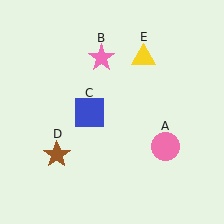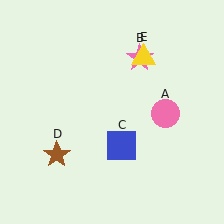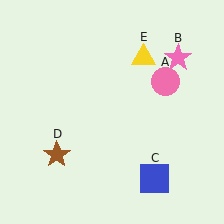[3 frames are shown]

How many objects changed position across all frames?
3 objects changed position: pink circle (object A), pink star (object B), blue square (object C).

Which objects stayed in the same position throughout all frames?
Brown star (object D) and yellow triangle (object E) remained stationary.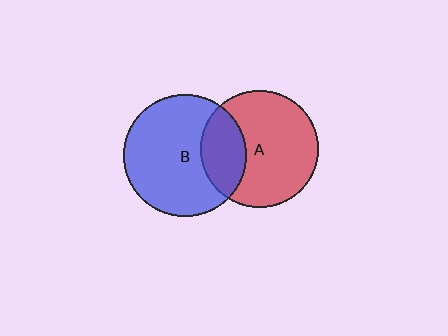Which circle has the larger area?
Circle B (blue).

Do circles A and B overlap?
Yes.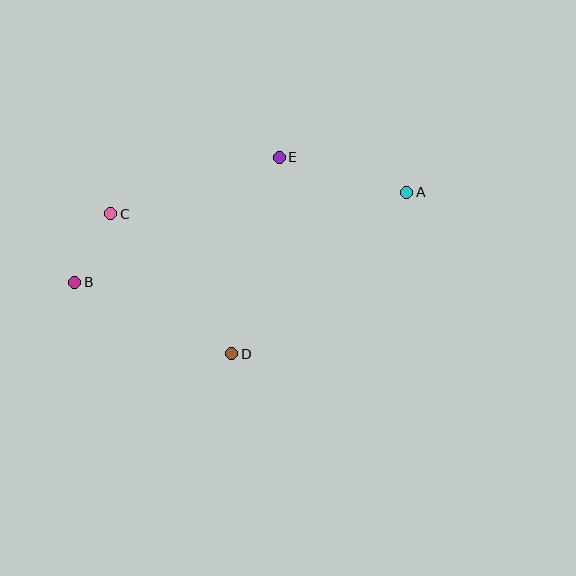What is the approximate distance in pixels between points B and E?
The distance between B and E is approximately 240 pixels.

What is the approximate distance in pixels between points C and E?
The distance between C and E is approximately 178 pixels.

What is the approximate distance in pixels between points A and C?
The distance between A and C is approximately 297 pixels.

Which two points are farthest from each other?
Points A and B are farthest from each other.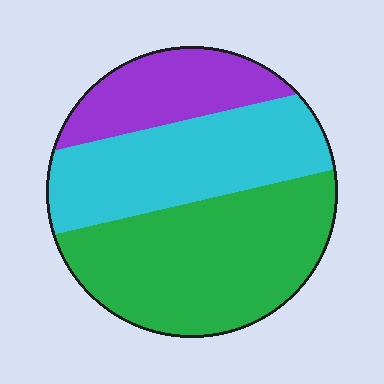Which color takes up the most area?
Green, at roughly 45%.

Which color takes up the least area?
Purple, at roughly 20%.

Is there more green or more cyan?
Green.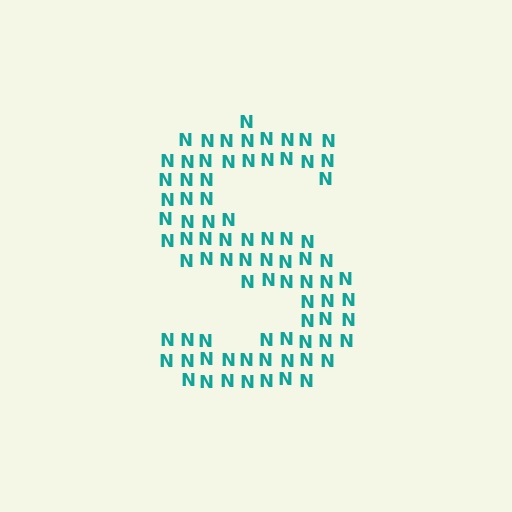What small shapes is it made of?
It is made of small letter N's.